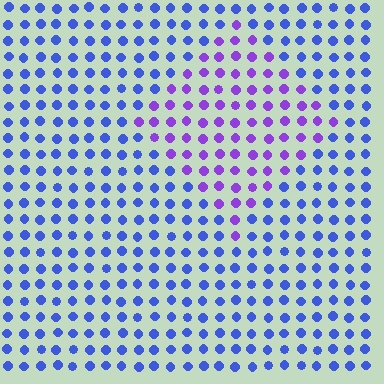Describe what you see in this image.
The image is filled with small blue elements in a uniform arrangement. A diamond-shaped region is visible where the elements are tinted to a slightly different hue, forming a subtle color boundary.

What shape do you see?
I see a diamond.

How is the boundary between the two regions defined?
The boundary is defined purely by a slight shift in hue (about 43 degrees). Spacing, size, and orientation are identical on both sides.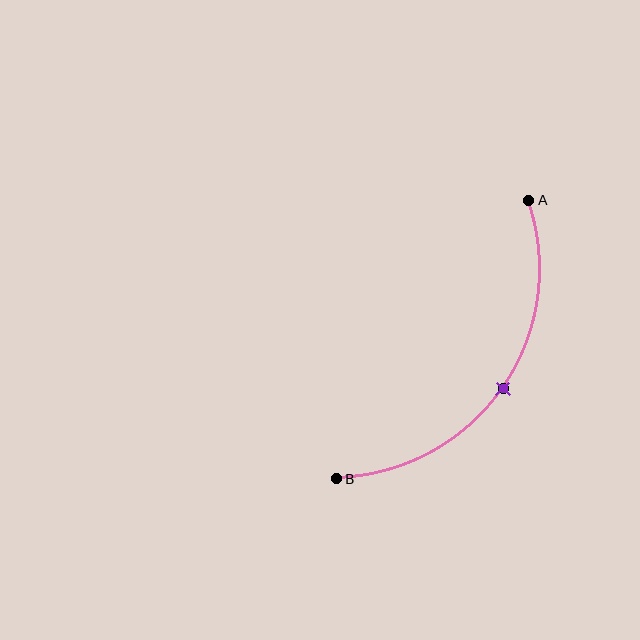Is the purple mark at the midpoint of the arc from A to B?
Yes. The purple mark lies on the arc at equal arc-length from both A and B — it is the arc midpoint.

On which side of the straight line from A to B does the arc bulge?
The arc bulges below and to the right of the straight line connecting A and B.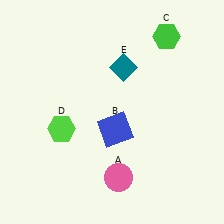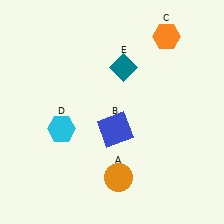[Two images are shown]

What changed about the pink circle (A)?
In Image 1, A is pink. In Image 2, it changed to orange.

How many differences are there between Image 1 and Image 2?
There are 3 differences between the two images.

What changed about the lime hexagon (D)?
In Image 1, D is lime. In Image 2, it changed to cyan.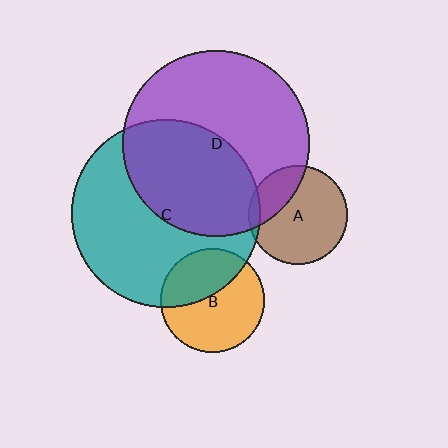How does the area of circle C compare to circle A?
Approximately 3.6 times.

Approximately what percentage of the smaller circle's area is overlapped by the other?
Approximately 25%.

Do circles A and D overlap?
Yes.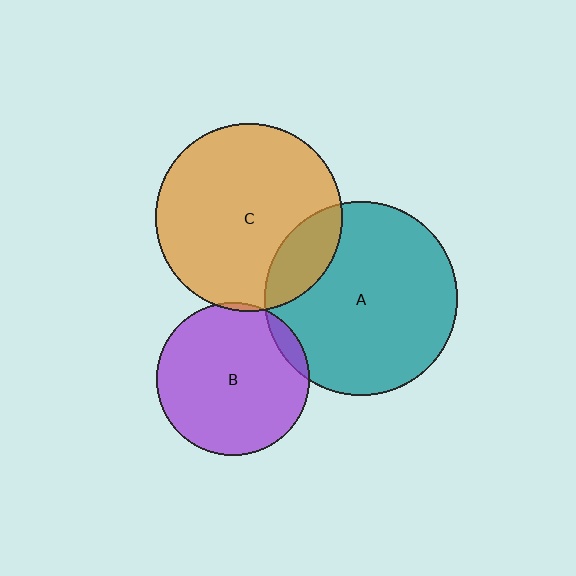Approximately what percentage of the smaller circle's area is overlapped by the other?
Approximately 5%.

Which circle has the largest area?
Circle A (teal).